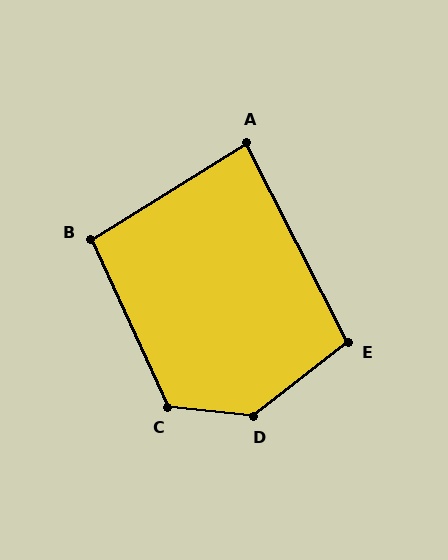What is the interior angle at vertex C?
Approximately 120 degrees (obtuse).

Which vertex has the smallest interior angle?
A, at approximately 85 degrees.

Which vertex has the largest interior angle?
D, at approximately 136 degrees.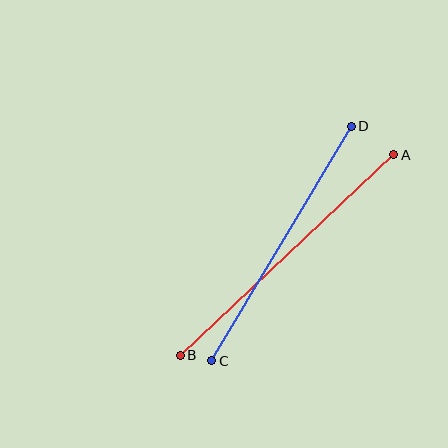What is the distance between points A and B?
The distance is approximately 293 pixels.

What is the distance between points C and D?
The distance is approximately 273 pixels.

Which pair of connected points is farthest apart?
Points A and B are farthest apart.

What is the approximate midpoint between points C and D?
The midpoint is at approximately (282, 244) pixels.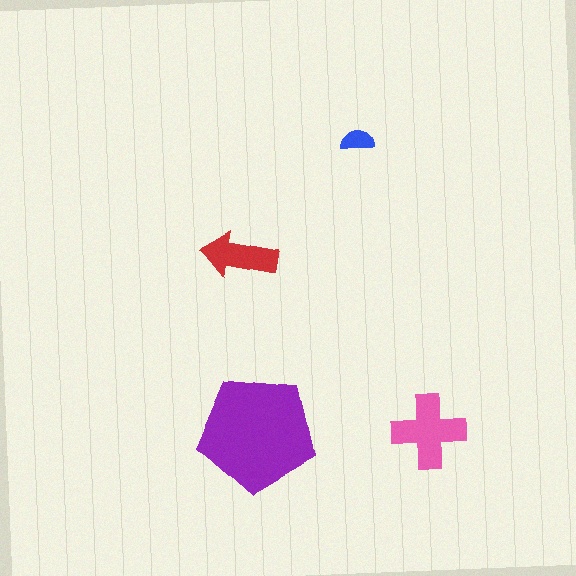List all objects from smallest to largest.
The blue semicircle, the red arrow, the pink cross, the purple pentagon.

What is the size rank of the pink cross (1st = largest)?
2nd.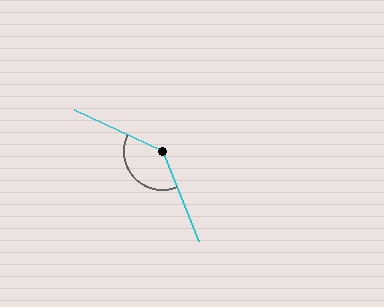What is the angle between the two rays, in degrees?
Approximately 136 degrees.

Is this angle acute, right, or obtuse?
It is obtuse.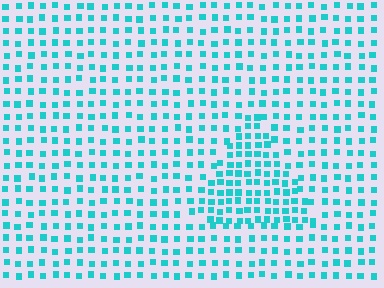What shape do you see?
I see a triangle.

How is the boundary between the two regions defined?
The boundary is defined by a change in element density (approximately 1.7x ratio). All elements are the same color, size, and shape.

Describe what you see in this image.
The image contains small cyan elements arranged at two different densities. A triangle-shaped region is visible where the elements are more densely packed than the surrounding area.